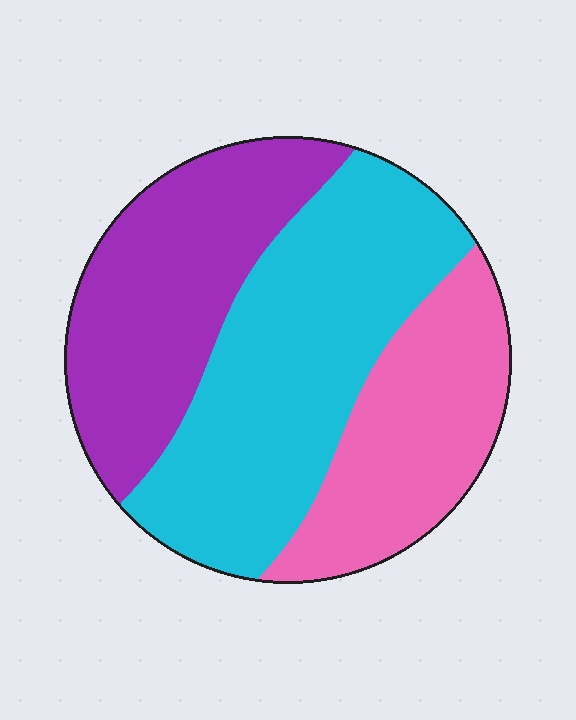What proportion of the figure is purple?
Purple covers roughly 30% of the figure.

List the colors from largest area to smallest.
From largest to smallest: cyan, purple, pink.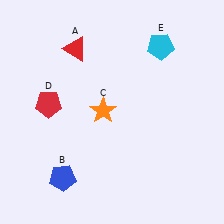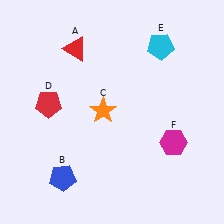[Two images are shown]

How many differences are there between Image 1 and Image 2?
There is 1 difference between the two images.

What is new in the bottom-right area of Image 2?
A magenta hexagon (F) was added in the bottom-right area of Image 2.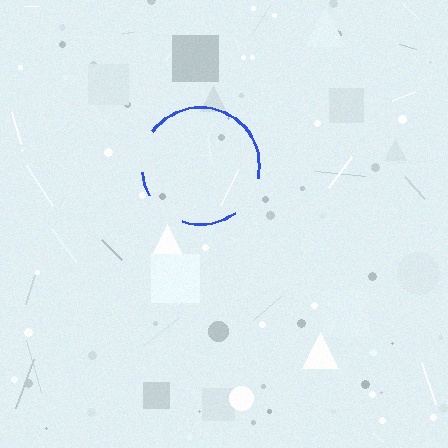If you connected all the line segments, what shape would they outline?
They would outline a circle.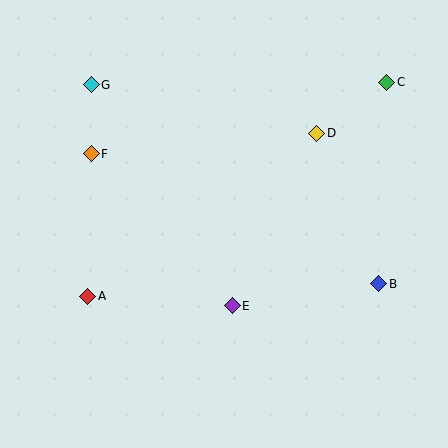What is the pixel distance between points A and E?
The distance between A and E is 145 pixels.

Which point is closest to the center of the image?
Point E at (232, 306) is closest to the center.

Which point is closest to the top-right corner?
Point C is closest to the top-right corner.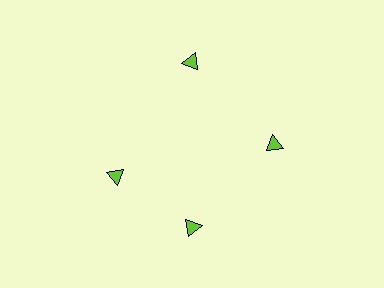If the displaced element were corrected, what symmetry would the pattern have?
It would have 4-fold rotational symmetry — the pattern would map onto itself every 90 degrees.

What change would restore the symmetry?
The symmetry would be restored by rotating it back into even spacing with its neighbors so that all 4 triangles sit at equal angles and equal distance from the center.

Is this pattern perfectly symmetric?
No. The 4 lime triangles are arranged in a ring, but one element near the 9 o'clock position is rotated out of alignment along the ring, breaking the 4-fold rotational symmetry.